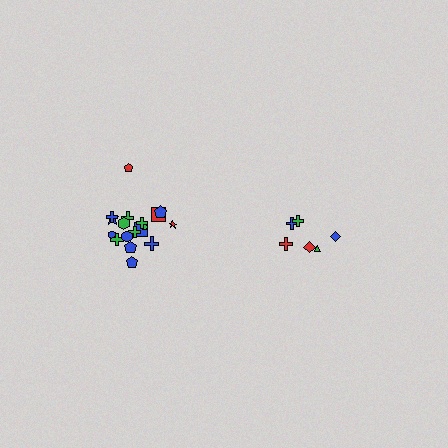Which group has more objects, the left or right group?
The left group.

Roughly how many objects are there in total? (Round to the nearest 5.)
Roughly 25 objects in total.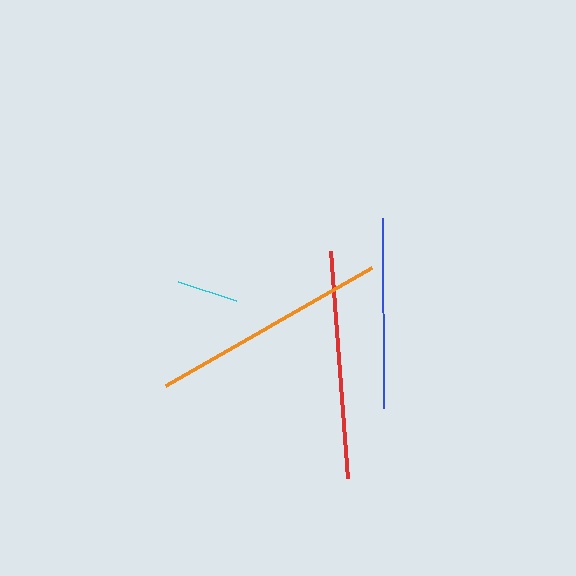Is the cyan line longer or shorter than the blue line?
The blue line is longer than the cyan line.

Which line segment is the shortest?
The cyan line is the shortest at approximately 60 pixels.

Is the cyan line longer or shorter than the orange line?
The orange line is longer than the cyan line.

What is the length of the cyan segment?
The cyan segment is approximately 60 pixels long.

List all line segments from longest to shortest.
From longest to shortest: orange, red, blue, cyan.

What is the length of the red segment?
The red segment is approximately 228 pixels long.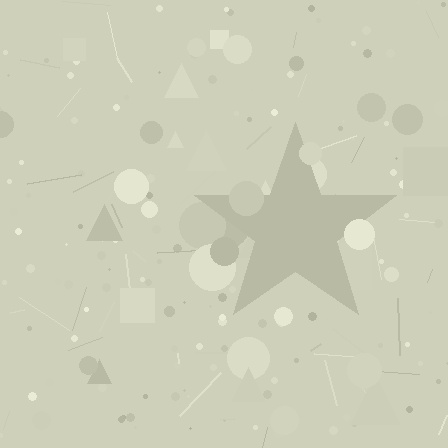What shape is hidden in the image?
A star is hidden in the image.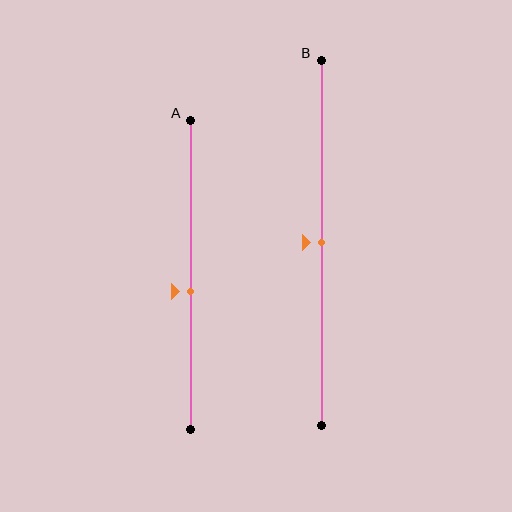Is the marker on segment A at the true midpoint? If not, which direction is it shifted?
No, the marker on segment A is shifted downward by about 5% of the segment length.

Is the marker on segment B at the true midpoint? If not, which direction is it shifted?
Yes, the marker on segment B is at the true midpoint.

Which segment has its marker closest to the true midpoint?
Segment B has its marker closest to the true midpoint.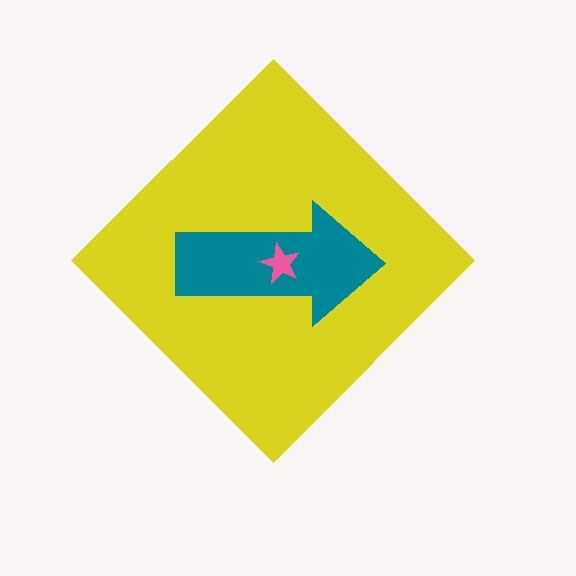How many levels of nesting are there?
3.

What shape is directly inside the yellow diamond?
The teal arrow.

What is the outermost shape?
The yellow diamond.